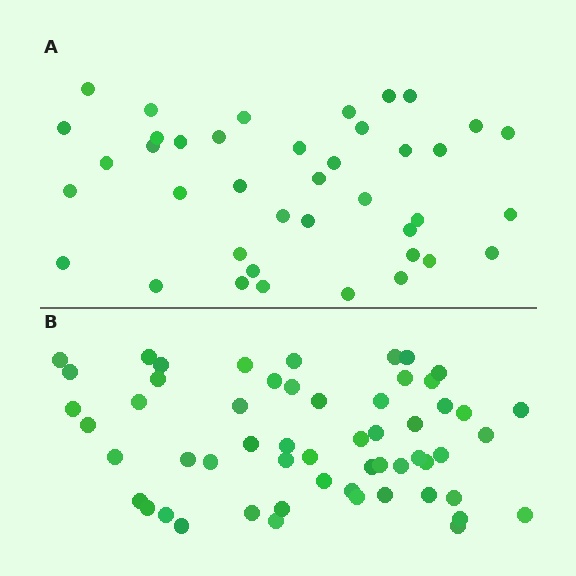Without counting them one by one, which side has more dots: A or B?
Region B (the bottom region) has more dots.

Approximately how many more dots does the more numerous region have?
Region B has approximately 15 more dots than region A.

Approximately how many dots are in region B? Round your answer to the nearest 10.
About 60 dots. (The exact count is 56, which rounds to 60.)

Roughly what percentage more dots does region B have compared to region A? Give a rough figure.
About 40% more.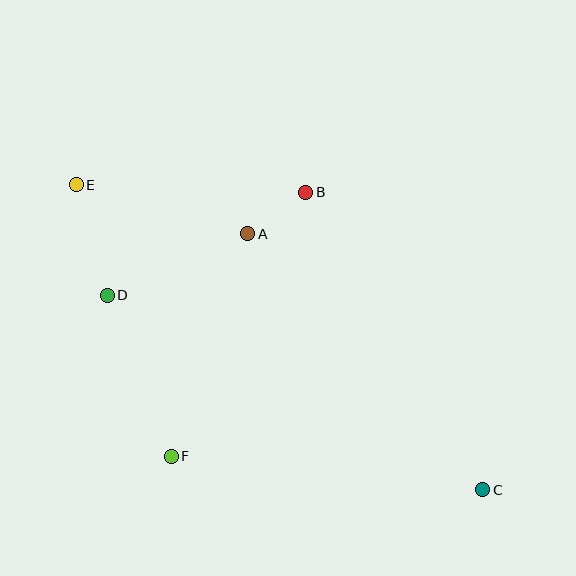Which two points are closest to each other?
Points A and B are closest to each other.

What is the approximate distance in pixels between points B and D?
The distance between B and D is approximately 224 pixels.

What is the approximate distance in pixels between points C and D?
The distance between C and D is approximately 423 pixels.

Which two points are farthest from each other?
Points C and E are farthest from each other.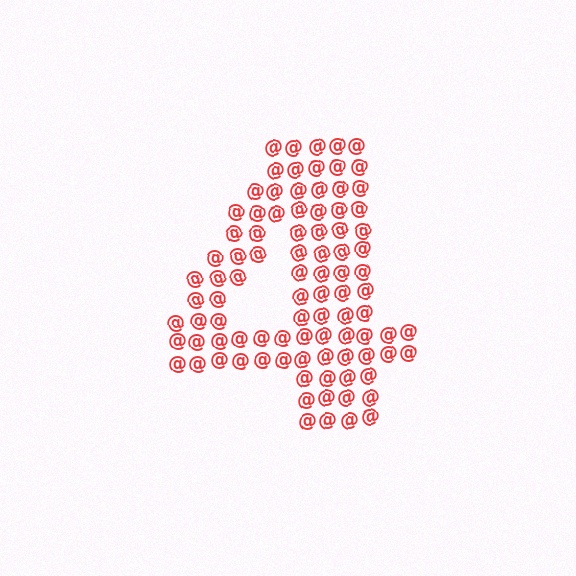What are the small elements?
The small elements are at signs.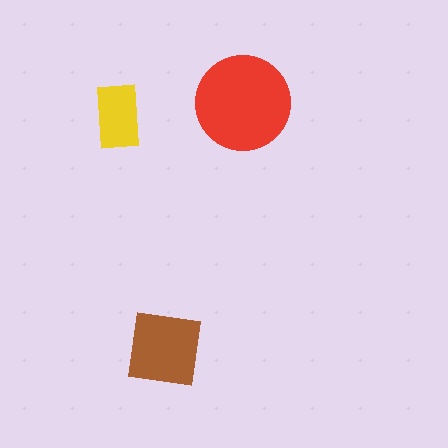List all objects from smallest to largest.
The yellow rectangle, the brown square, the red circle.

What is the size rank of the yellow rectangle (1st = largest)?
3rd.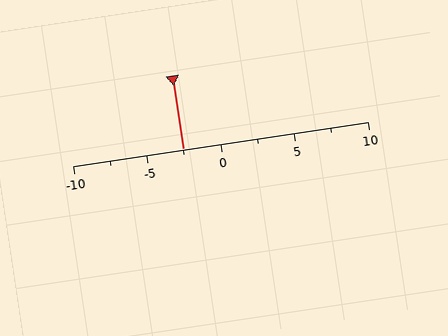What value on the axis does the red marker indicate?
The marker indicates approximately -2.5.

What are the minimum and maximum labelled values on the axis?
The axis runs from -10 to 10.